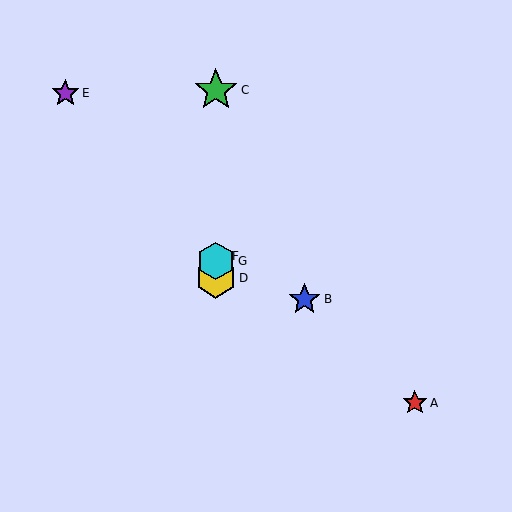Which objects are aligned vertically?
Objects C, D, F, G are aligned vertically.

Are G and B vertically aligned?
No, G is at x≈216 and B is at x≈305.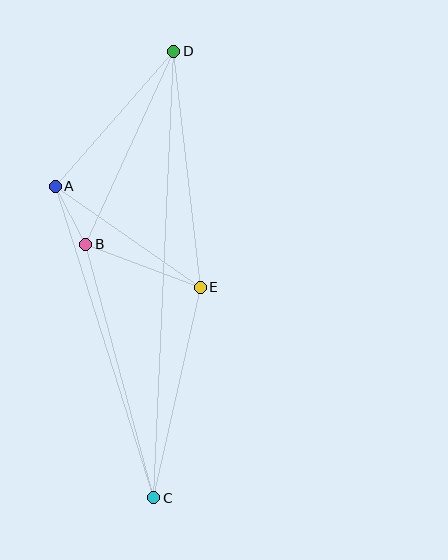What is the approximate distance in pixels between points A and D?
The distance between A and D is approximately 179 pixels.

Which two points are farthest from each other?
Points C and D are farthest from each other.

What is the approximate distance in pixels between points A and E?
The distance between A and E is approximately 176 pixels.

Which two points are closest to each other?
Points A and B are closest to each other.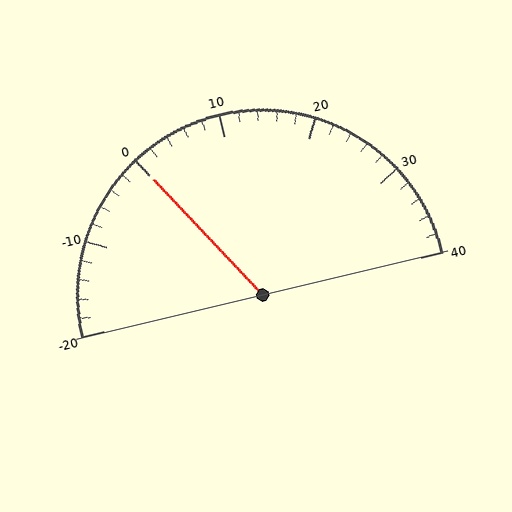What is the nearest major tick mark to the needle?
The nearest major tick mark is 0.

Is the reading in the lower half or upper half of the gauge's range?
The reading is in the lower half of the range (-20 to 40).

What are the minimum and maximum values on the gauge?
The gauge ranges from -20 to 40.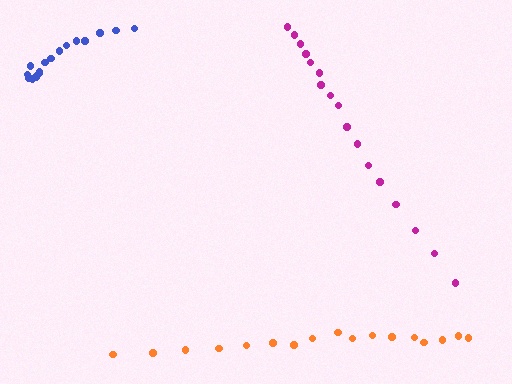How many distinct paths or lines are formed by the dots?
There are 3 distinct paths.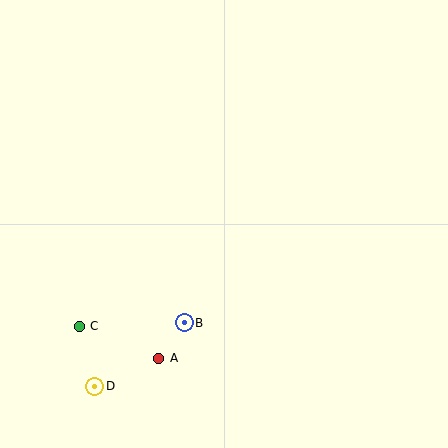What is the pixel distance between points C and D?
The distance between C and D is 62 pixels.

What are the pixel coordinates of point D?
Point D is at (95, 386).